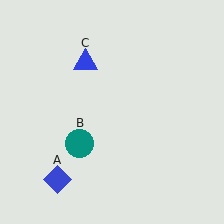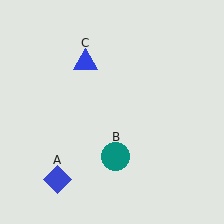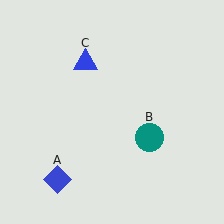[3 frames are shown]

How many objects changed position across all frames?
1 object changed position: teal circle (object B).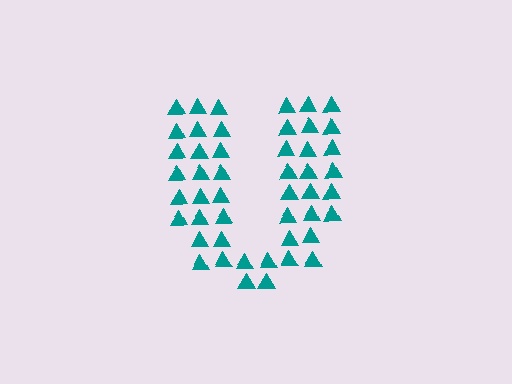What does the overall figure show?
The overall figure shows the letter U.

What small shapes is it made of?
It is made of small triangles.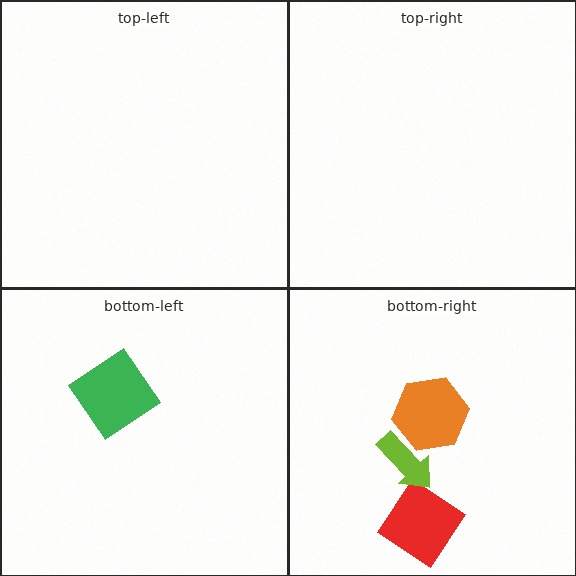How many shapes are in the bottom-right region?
3.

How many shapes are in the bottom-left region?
1.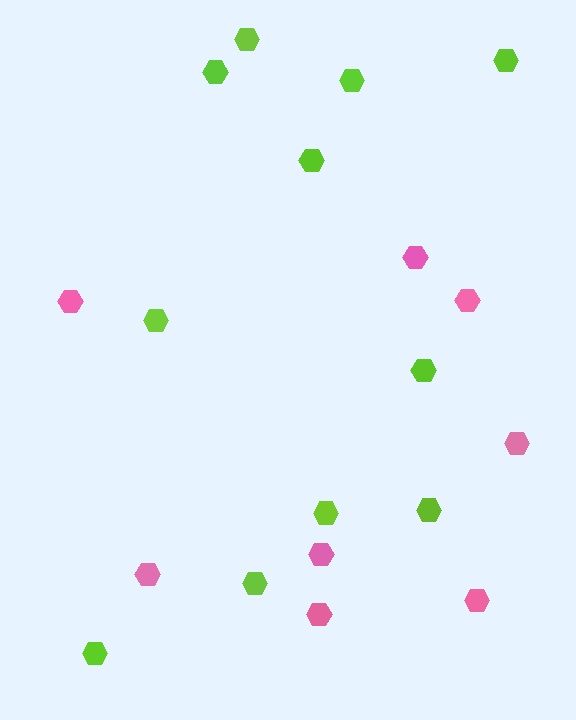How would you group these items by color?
There are 2 groups: one group of lime hexagons (11) and one group of pink hexagons (8).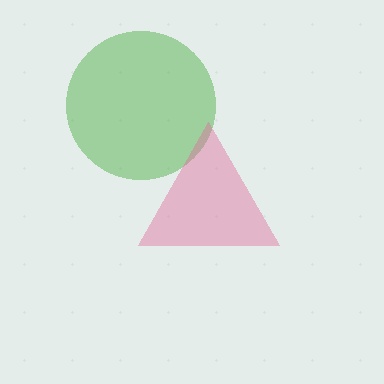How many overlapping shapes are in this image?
There are 2 overlapping shapes in the image.